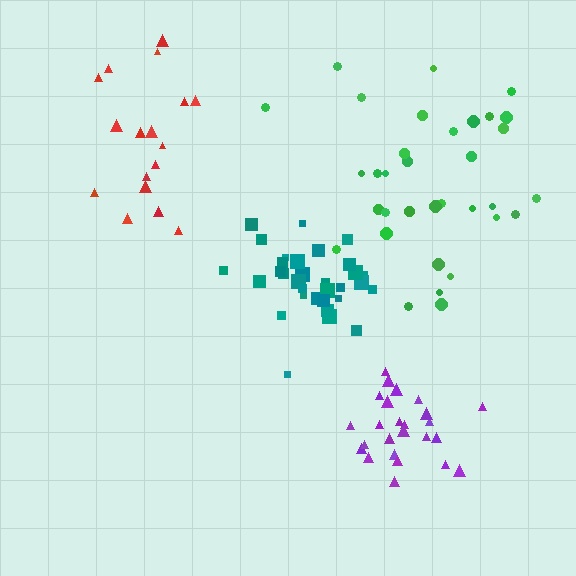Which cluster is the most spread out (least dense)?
Green.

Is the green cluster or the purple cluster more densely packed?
Purple.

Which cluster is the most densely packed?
Purple.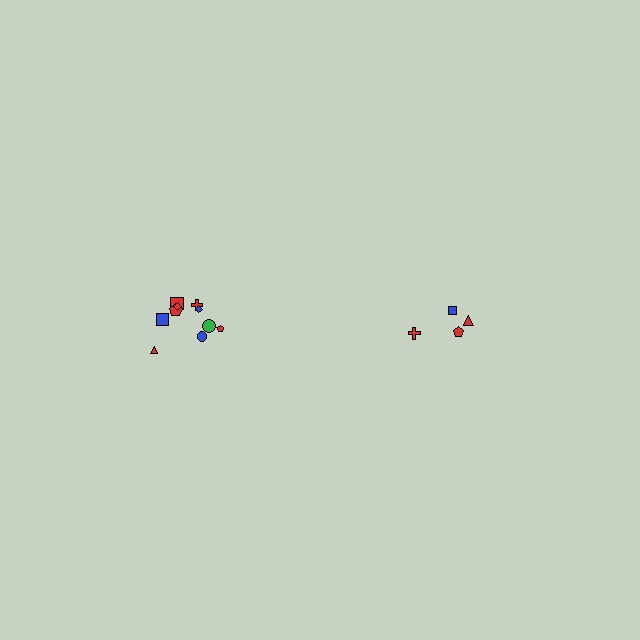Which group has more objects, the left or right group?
The left group.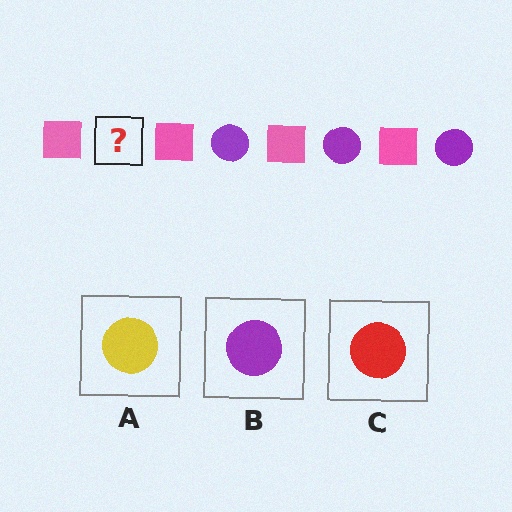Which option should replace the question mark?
Option B.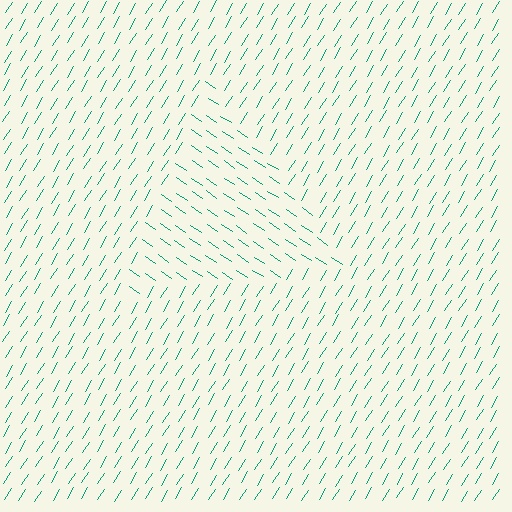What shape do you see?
I see a triangle.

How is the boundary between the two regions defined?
The boundary is defined purely by a change in line orientation (approximately 88 degrees difference). All lines are the same color and thickness.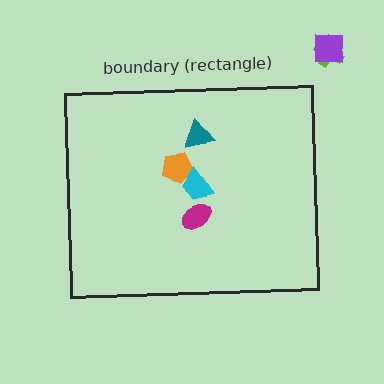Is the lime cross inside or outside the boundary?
Outside.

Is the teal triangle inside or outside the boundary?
Inside.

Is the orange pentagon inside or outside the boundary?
Inside.